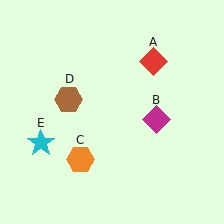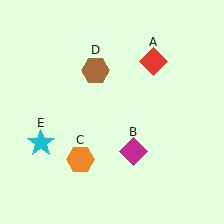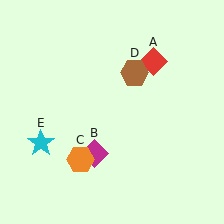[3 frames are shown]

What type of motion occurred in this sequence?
The magenta diamond (object B), brown hexagon (object D) rotated clockwise around the center of the scene.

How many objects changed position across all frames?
2 objects changed position: magenta diamond (object B), brown hexagon (object D).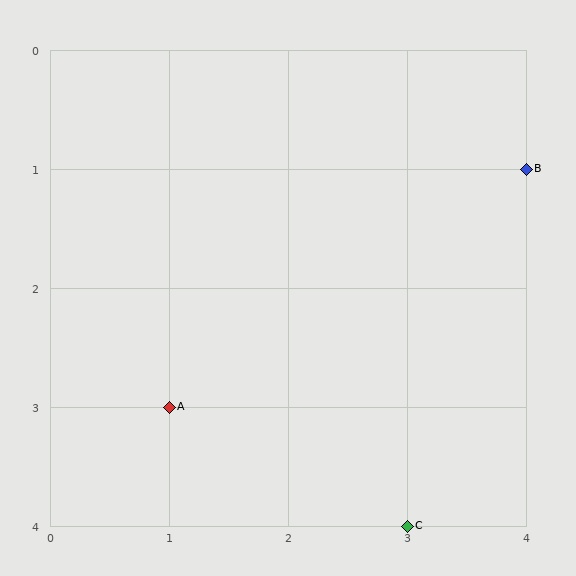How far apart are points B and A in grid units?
Points B and A are 3 columns and 2 rows apart (about 3.6 grid units diagonally).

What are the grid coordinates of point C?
Point C is at grid coordinates (3, 4).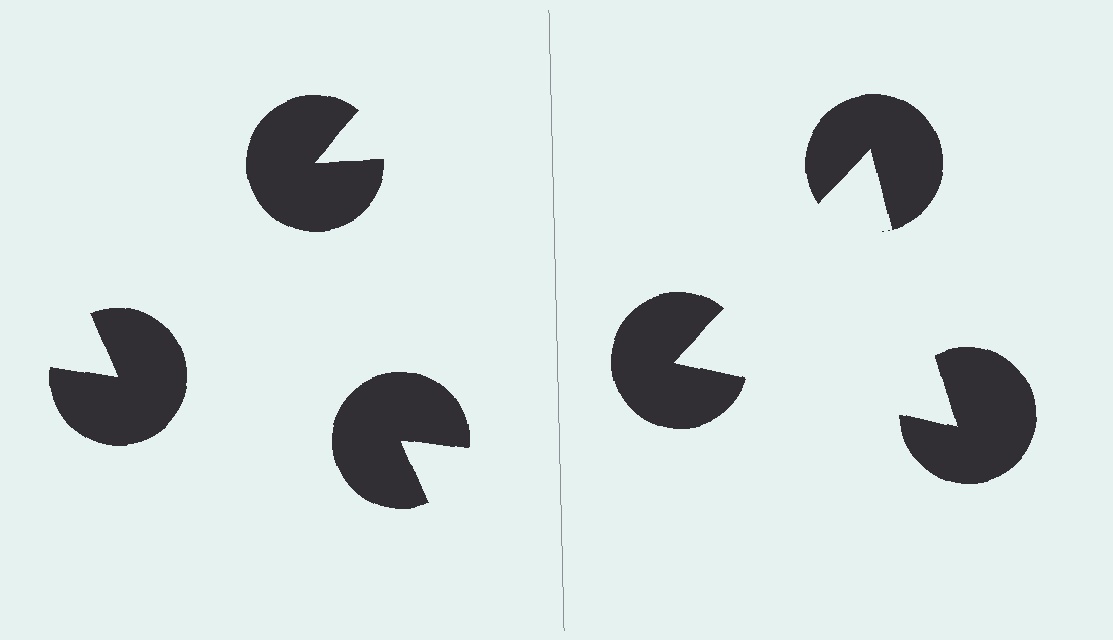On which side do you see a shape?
An illusory triangle appears on the right side. On the left side the wedge cuts are rotated, so no coherent shape forms.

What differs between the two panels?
The pac-man discs are positioned identically on both sides; only the wedge orientations differ. On the right they align to a triangle; on the left they are misaligned.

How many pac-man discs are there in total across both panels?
6 — 3 on each side.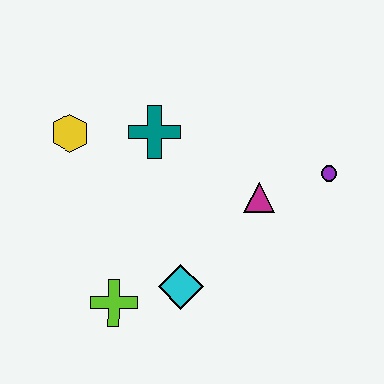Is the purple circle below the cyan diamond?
No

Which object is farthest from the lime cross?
The purple circle is farthest from the lime cross.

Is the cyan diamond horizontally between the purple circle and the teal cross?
Yes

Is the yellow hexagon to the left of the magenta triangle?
Yes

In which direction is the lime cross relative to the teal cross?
The lime cross is below the teal cross.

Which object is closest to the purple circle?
The magenta triangle is closest to the purple circle.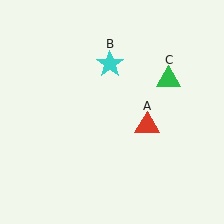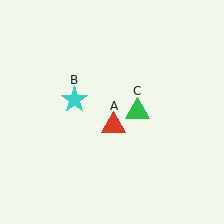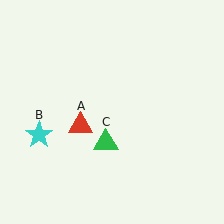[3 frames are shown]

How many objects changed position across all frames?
3 objects changed position: red triangle (object A), cyan star (object B), green triangle (object C).